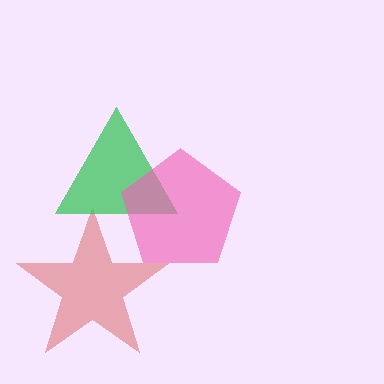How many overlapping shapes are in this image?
There are 3 overlapping shapes in the image.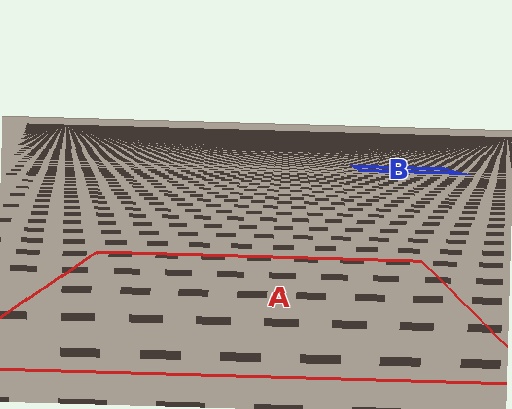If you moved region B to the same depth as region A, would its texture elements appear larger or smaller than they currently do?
They would appear larger. At a closer depth, the same texture elements are projected at a bigger on-screen size.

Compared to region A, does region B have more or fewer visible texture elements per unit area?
Region B has more texture elements per unit area — they are packed more densely because it is farther away.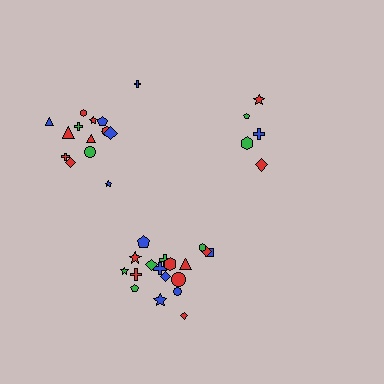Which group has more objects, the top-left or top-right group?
The top-left group.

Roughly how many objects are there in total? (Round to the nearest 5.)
Roughly 40 objects in total.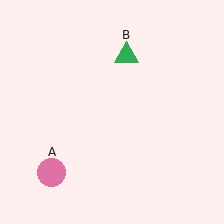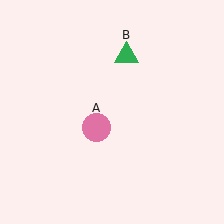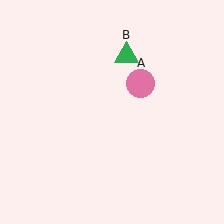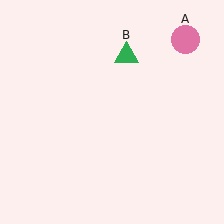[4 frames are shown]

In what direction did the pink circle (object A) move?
The pink circle (object A) moved up and to the right.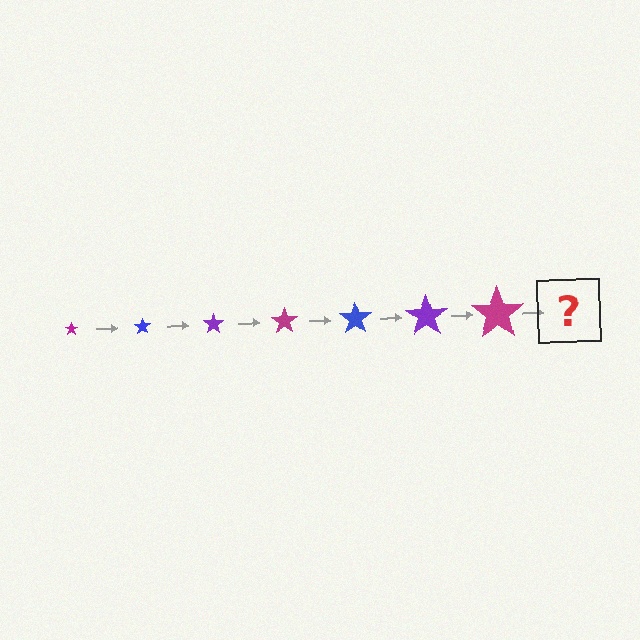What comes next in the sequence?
The next element should be a blue star, larger than the previous one.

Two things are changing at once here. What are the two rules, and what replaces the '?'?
The two rules are that the star grows larger each step and the color cycles through magenta, blue, and purple. The '?' should be a blue star, larger than the previous one.